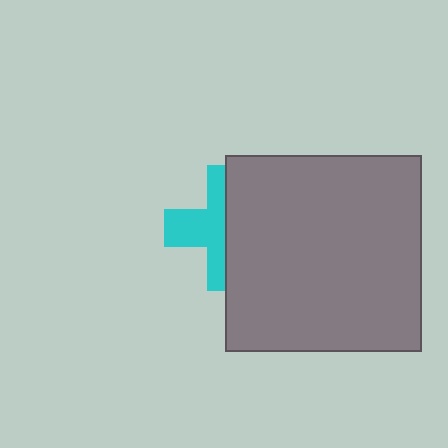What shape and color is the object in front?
The object in front is a gray square.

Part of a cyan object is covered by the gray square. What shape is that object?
It is a cross.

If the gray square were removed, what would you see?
You would see the complete cyan cross.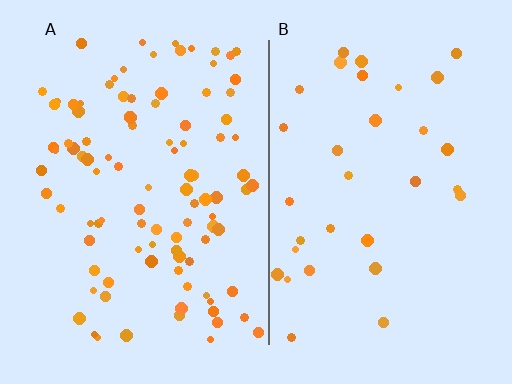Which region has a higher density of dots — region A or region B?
A (the left).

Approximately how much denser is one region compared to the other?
Approximately 3.2× — region A over region B.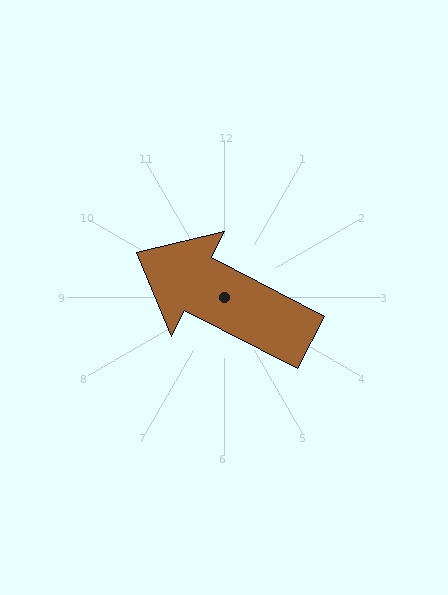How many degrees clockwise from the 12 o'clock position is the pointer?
Approximately 297 degrees.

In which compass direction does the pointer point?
Northwest.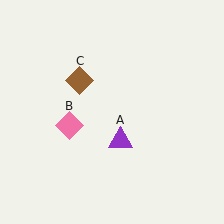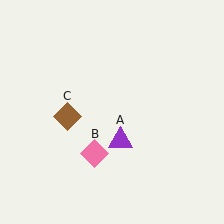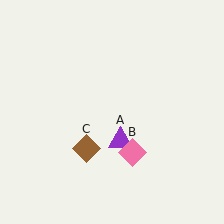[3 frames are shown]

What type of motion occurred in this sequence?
The pink diamond (object B), brown diamond (object C) rotated counterclockwise around the center of the scene.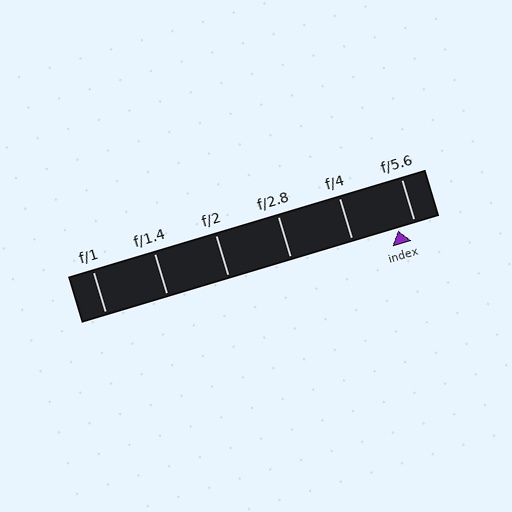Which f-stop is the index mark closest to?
The index mark is closest to f/5.6.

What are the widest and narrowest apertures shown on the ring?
The widest aperture shown is f/1 and the narrowest is f/5.6.